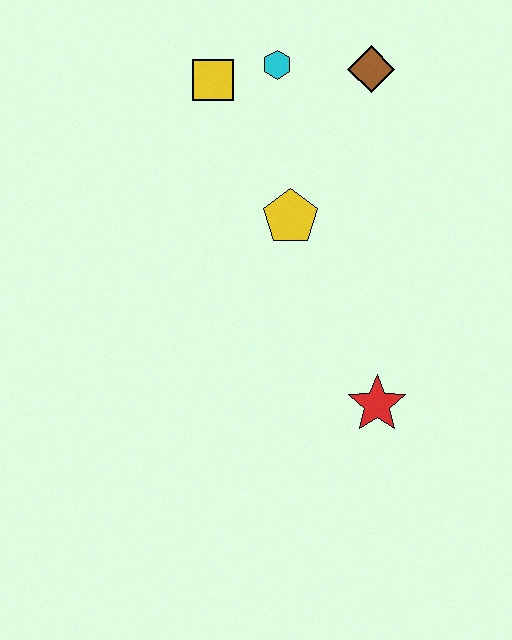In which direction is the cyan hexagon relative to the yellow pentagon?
The cyan hexagon is above the yellow pentagon.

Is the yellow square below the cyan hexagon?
Yes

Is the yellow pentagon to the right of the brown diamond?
No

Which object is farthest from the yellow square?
The red star is farthest from the yellow square.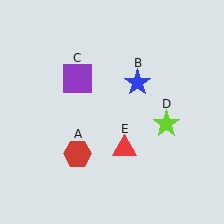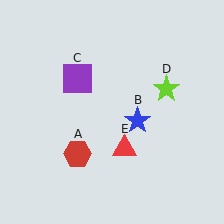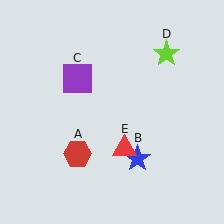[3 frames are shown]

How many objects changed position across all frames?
2 objects changed position: blue star (object B), lime star (object D).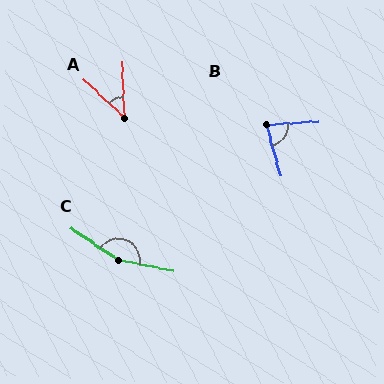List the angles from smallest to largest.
A (45°), B (78°), C (157°).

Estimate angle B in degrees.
Approximately 78 degrees.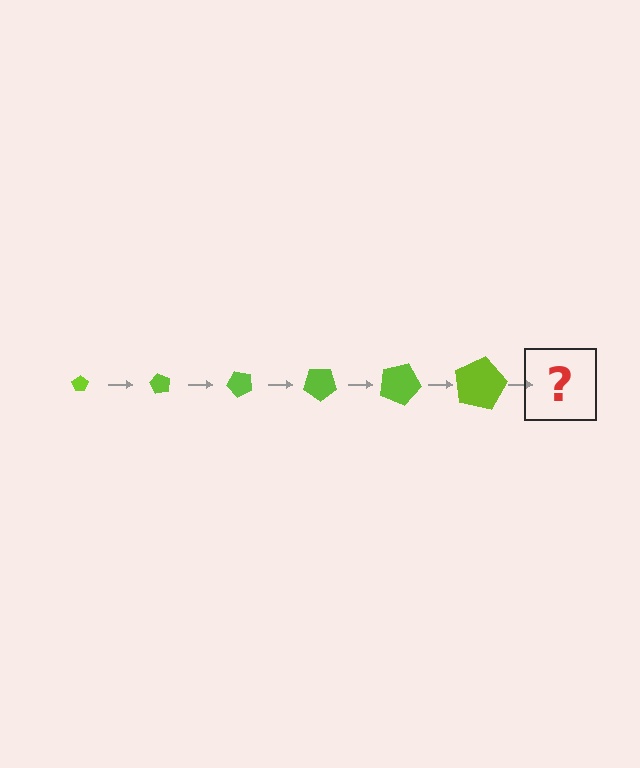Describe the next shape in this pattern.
It should be a pentagon, larger than the previous one and rotated 360 degrees from the start.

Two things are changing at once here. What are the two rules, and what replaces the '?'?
The two rules are that the pentagon grows larger each step and it rotates 60 degrees each step. The '?' should be a pentagon, larger than the previous one and rotated 360 degrees from the start.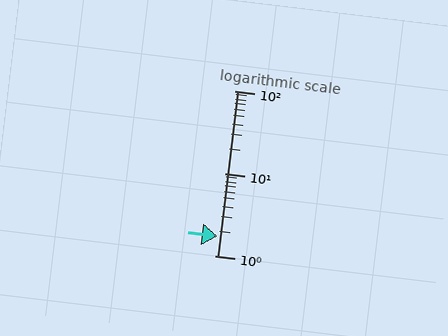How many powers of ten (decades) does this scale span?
The scale spans 2 decades, from 1 to 100.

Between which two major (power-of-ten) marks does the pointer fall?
The pointer is between 1 and 10.